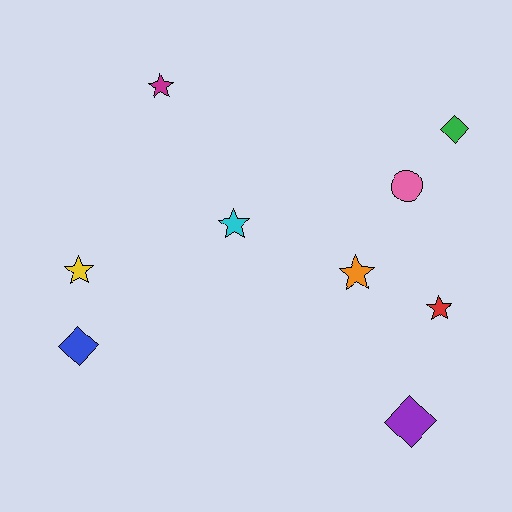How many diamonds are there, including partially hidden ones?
There are 3 diamonds.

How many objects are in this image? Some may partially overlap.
There are 9 objects.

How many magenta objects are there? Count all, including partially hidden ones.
There is 1 magenta object.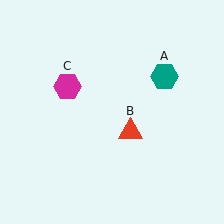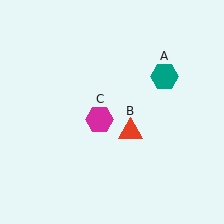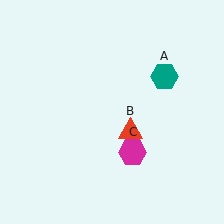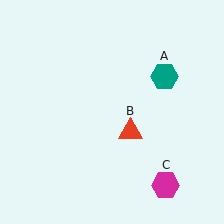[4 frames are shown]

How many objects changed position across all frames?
1 object changed position: magenta hexagon (object C).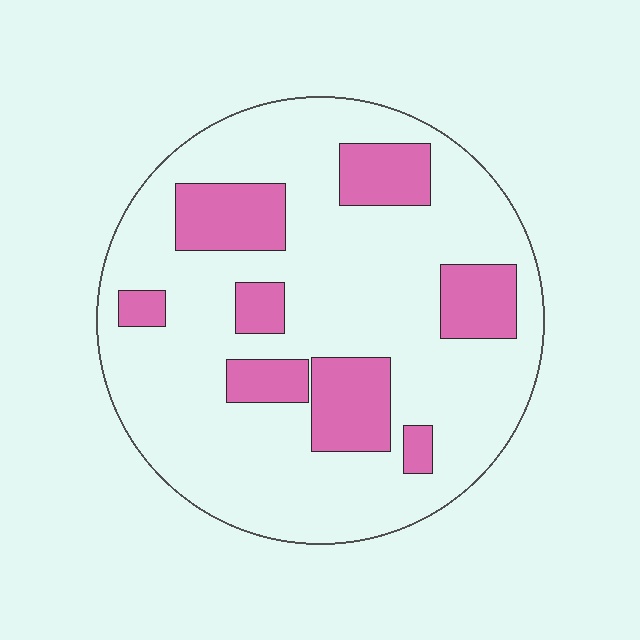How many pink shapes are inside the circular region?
8.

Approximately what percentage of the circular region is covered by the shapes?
Approximately 25%.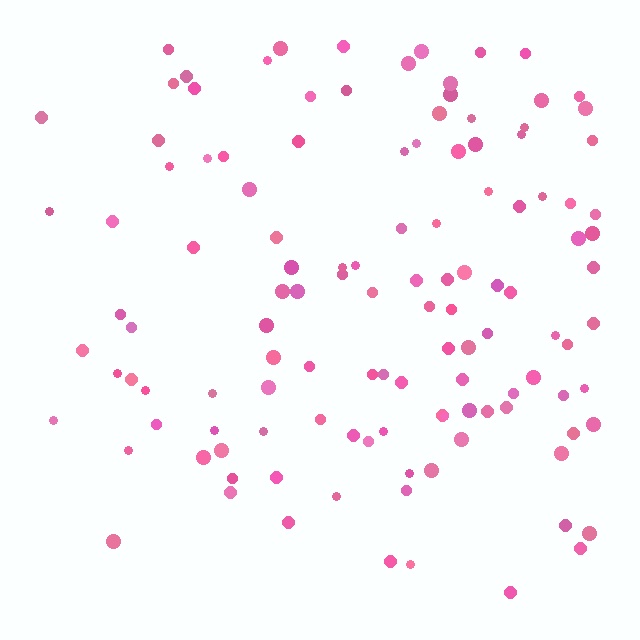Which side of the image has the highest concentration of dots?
The right.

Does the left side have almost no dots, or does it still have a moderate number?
Still a moderate number, just noticeably fewer than the right.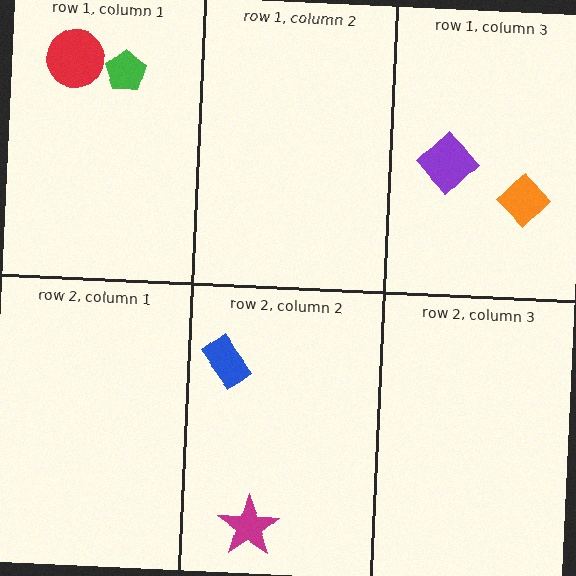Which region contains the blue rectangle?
The row 2, column 2 region.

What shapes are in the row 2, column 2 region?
The magenta star, the blue rectangle.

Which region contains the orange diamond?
The row 1, column 3 region.